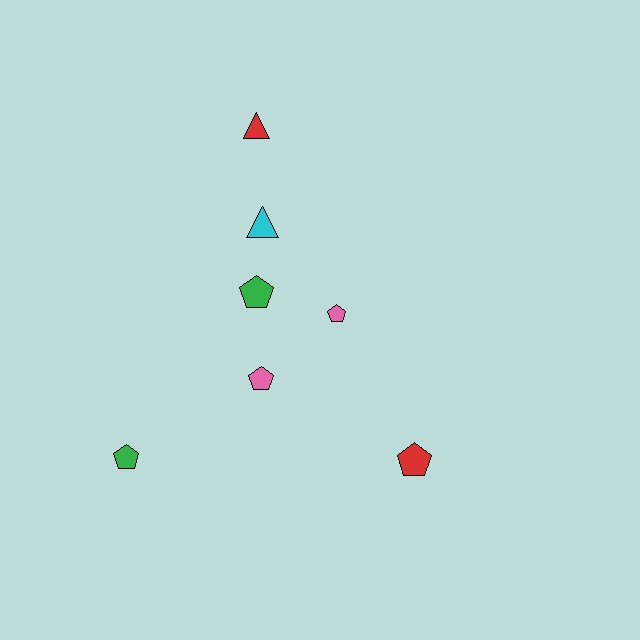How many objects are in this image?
There are 7 objects.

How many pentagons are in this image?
There are 5 pentagons.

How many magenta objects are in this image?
There are no magenta objects.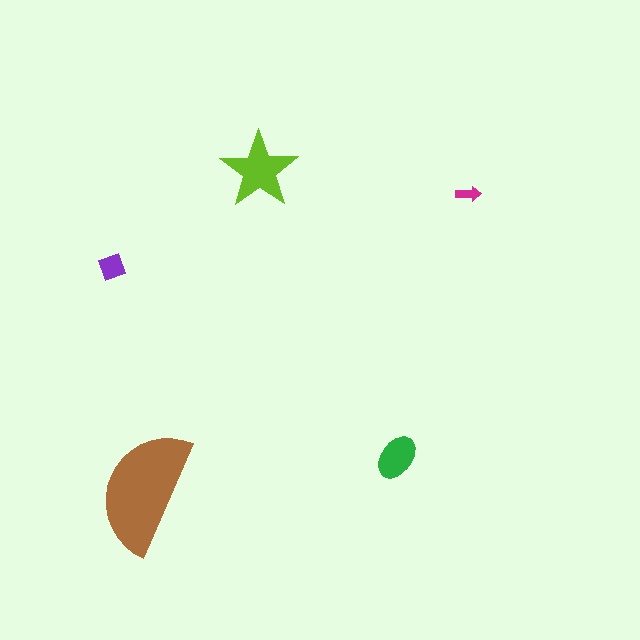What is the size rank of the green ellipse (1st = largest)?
3rd.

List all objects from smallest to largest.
The magenta arrow, the purple diamond, the green ellipse, the lime star, the brown semicircle.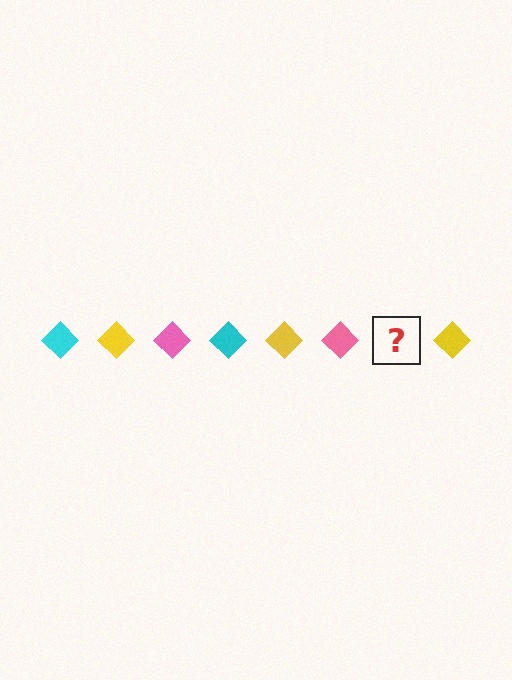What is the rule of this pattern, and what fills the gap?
The rule is that the pattern cycles through cyan, yellow, pink diamonds. The gap should be filled with a cyan diamond.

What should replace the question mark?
The question mark should be replaced with a cyan diamond.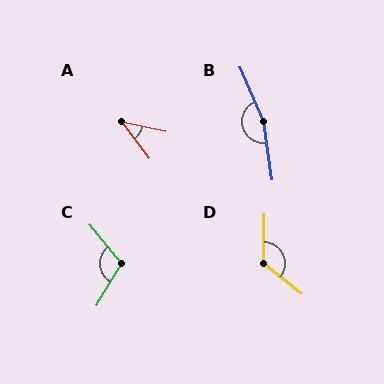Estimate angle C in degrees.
Approximately 110 degrees.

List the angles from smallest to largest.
A (41°), C (110°), D (128°), B (165°).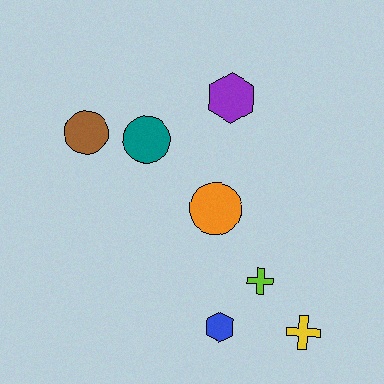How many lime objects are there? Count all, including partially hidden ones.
There is 1 lime object.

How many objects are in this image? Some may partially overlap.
There are 7 objects.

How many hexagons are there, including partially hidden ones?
There are 2 hexagons.